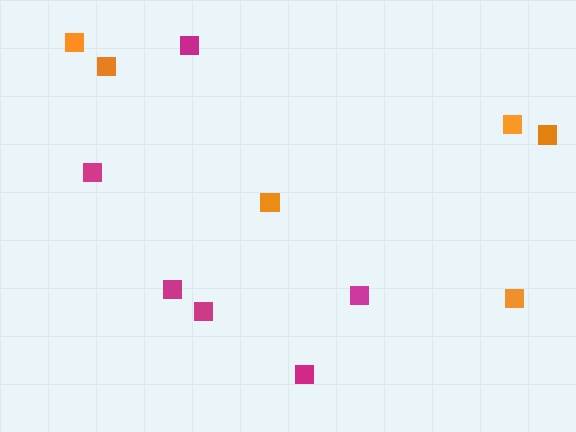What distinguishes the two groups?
There are 2 groups: one group of orange squares (6) and one group of magenta squares (6).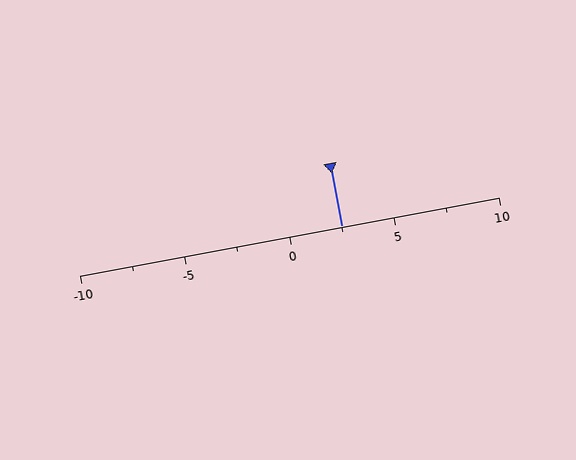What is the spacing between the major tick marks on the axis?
The major ticks are spaced 5 apart.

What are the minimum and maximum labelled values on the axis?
The axis runs from -10 to 10.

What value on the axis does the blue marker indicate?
The marker indicates approximately 2.5.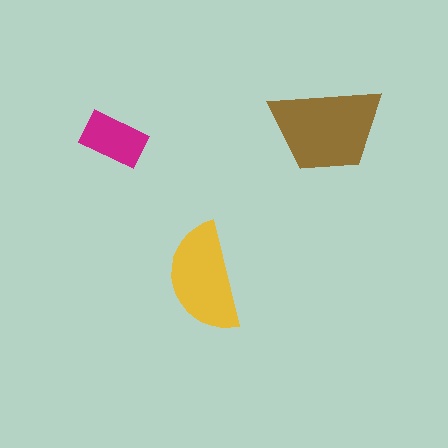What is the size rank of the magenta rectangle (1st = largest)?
3rd.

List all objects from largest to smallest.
The brown trapezoid, the yellow semicircle, the magenta rectangle.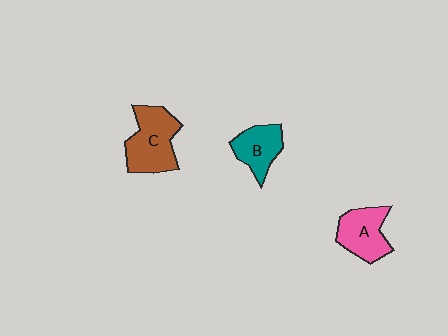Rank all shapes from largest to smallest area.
From largest to smallest: C (brown), A (pink), B (teal).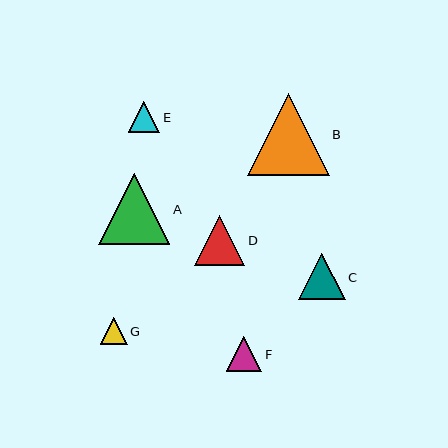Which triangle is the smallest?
Triangle G is the smallest with a size of approximately 27 pixels.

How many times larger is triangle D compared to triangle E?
Triangle D is approximately 1.6 times the size of triangle E.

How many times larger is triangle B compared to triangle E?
Triangle B is approximately 2.6 times the size of triangle E.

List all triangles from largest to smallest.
From largest to smallest: B, A, D, C, F, E, G.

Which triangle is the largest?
Triangle B is the largest with a size of approximately 82 pixels.